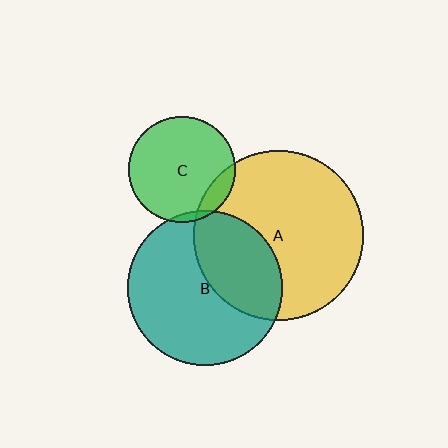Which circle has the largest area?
Circle A (yellow).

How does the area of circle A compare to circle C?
Approximately 2.6 times.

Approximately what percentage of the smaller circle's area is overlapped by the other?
Approximately 10%.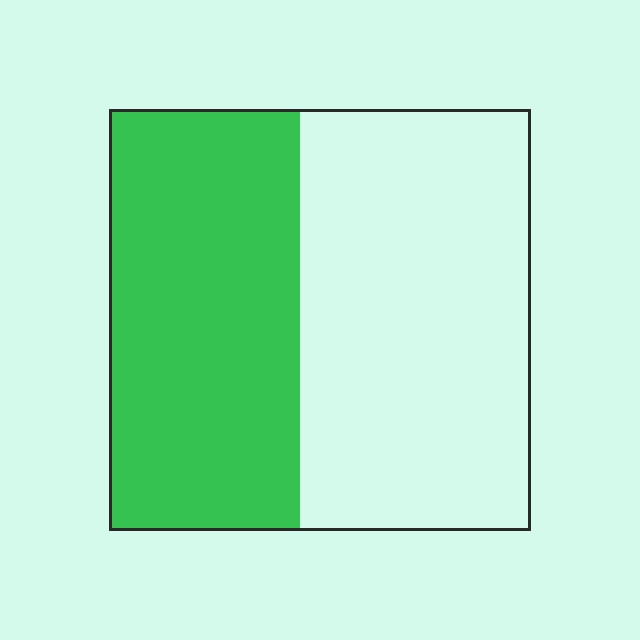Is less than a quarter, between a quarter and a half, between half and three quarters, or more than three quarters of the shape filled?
Between a quarter and a half.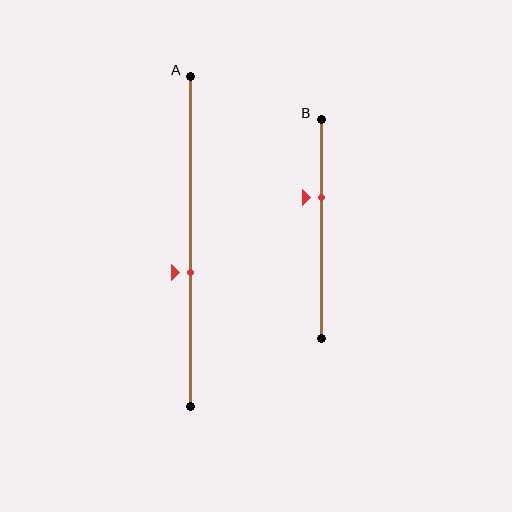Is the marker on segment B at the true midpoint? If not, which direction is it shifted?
No, the marker on segment B is shifted upward by about 14% of the segment length.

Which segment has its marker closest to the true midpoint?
Segment A has its marker closest to the true midpoint.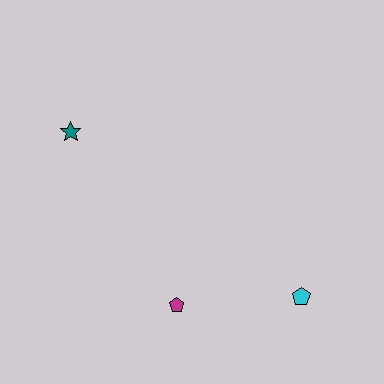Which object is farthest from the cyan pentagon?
The teal star is farthest from the cyan pentagon.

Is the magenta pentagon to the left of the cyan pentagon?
Yes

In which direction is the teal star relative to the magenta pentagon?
The teal star is above the magenta pentagon.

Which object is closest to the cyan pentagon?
The magenta pentagon is closest to the cyan pentagon.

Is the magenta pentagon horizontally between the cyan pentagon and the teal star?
Yes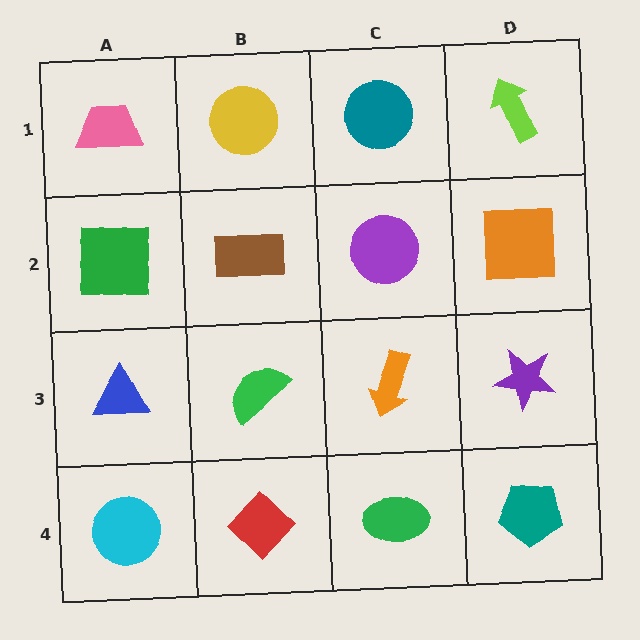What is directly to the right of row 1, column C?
A lime arrow.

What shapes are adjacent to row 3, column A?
A green square (row 2, column A), a cyan circle (row 4, column A), a green semicircle (row 3, column B).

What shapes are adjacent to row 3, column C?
A purple circle (row 2, column C), a green ellipse (row 4, column C), a green semicircle (row 3, column B), a purple star (row 3, column D).